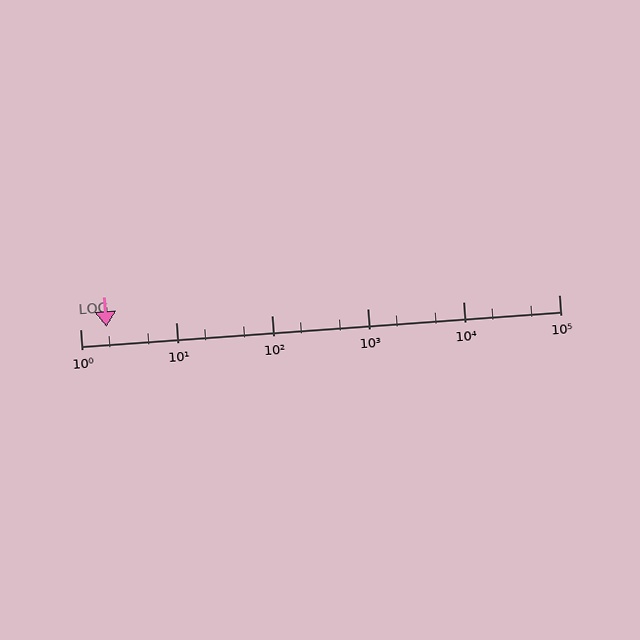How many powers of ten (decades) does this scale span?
The scale spans 5 decades, from 1 to 100000.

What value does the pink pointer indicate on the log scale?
The pointer indicates approximately 1.9.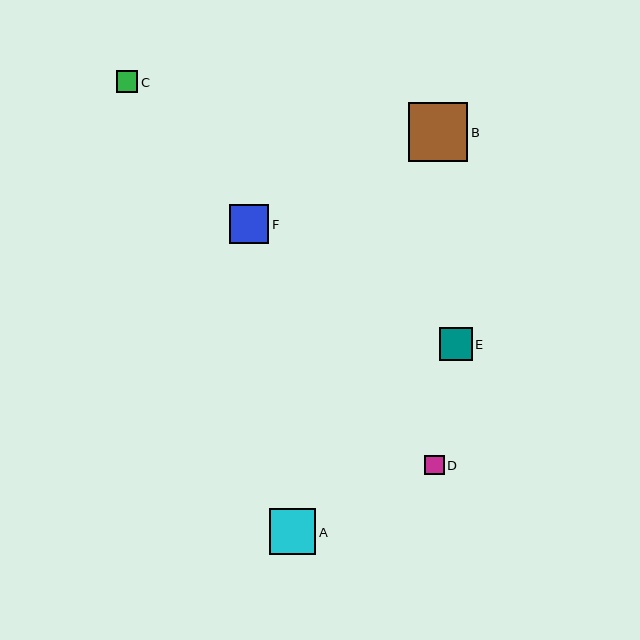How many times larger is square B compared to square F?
Square B is approximately 1.5 times the size of square F.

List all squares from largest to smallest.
From largest to smallest: B, A, F, E, C, D.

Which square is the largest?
Square B is the largest with a size of approximately 60 pixels.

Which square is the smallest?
Square D is the smallest with a size of approximately 19 pixels.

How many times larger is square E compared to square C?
Square E is approximately 1.5 times the size of square C.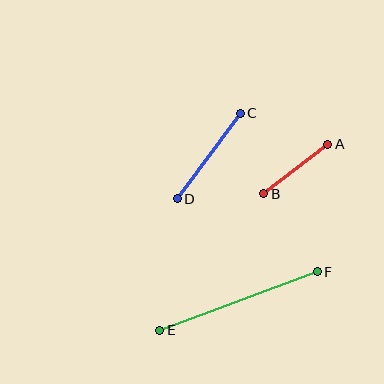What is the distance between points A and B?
The distance is approximately 81 pixels.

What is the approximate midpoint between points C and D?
The midpoint is at approximately (209, 156) pixels.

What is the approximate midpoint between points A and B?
The midpoint is at approximately (296, 169) pixels.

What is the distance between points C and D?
The distance is approximately 106 pixels.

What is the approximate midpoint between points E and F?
The midpoint is at approximately (239, 301) pixels.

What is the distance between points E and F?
The distance is approximately 168 pixels.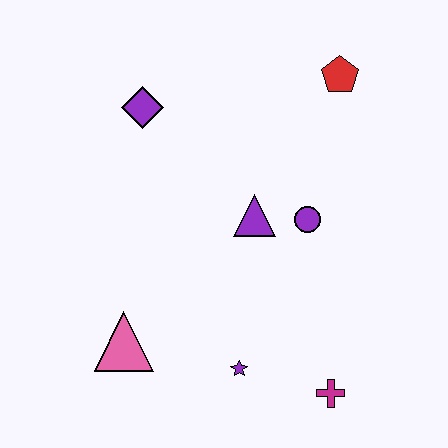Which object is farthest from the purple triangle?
The magenta cross is farthest from the purple triangle.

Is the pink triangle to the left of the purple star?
Yes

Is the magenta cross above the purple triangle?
No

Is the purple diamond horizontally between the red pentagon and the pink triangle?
Yes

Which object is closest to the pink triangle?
The purple star is closest to the pink triangle.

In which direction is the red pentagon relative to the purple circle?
The red pentagon is above the purple circle.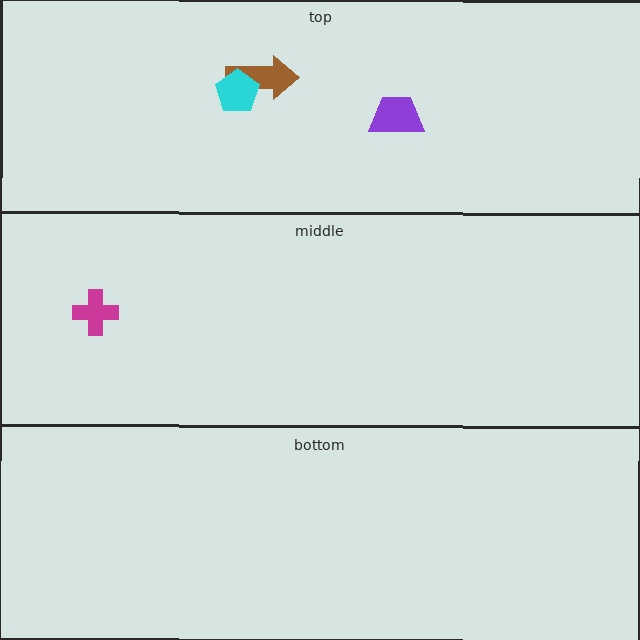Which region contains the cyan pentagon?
The top region.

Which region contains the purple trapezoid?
The top region.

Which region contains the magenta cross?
The middle region.